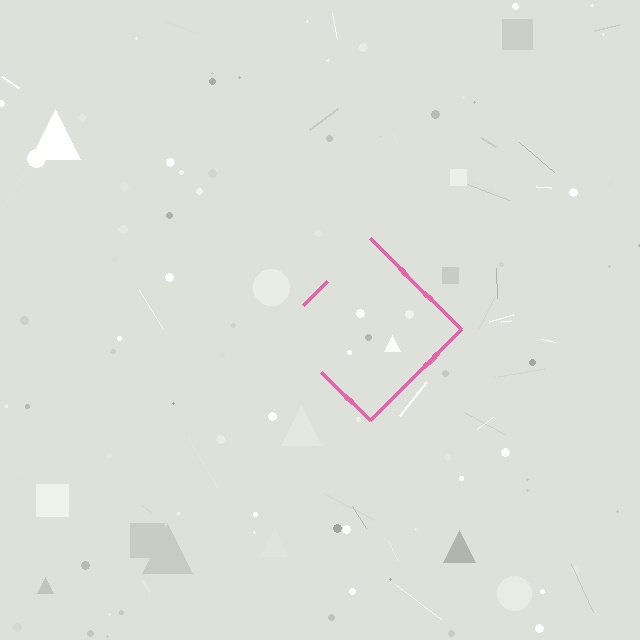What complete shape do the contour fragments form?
The contour fragments form a diamond.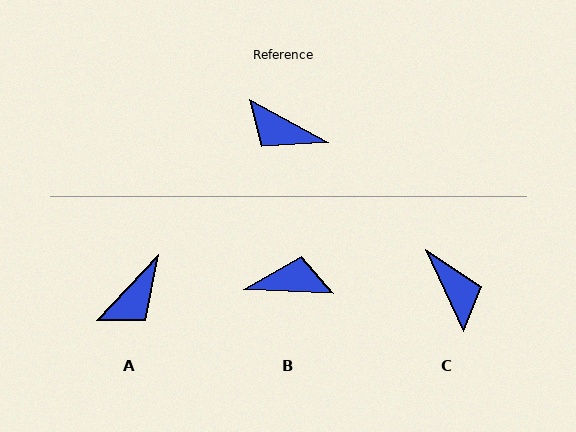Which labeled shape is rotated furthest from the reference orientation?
B, about 154 degrees away.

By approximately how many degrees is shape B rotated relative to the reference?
Approximately 154 degrees clockwise.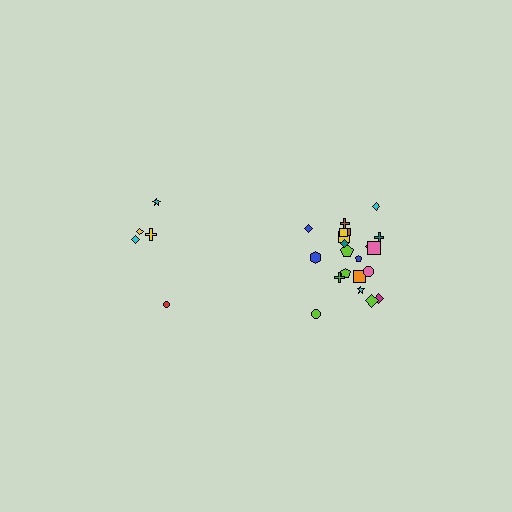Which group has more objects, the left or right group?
The right group.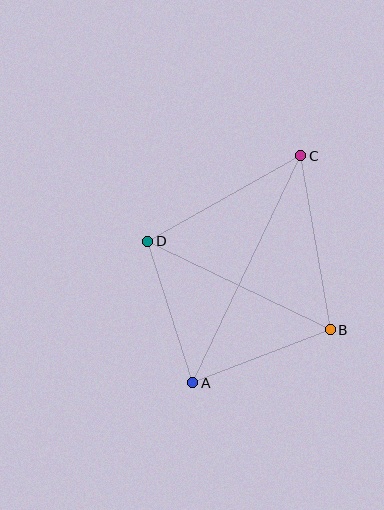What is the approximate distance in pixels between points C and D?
The distance between C and D is approximately 175 pixels.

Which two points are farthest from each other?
Points A and C are farthest from each other.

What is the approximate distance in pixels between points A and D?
The distance between A and D is approximately 148 pixels.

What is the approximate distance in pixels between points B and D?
The distance between B and D is approximately 203 pixels.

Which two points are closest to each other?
Points A and B are closest to each other.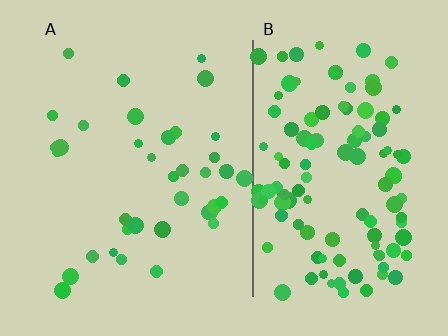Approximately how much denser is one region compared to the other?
Approximately 3.4× — region B over region A.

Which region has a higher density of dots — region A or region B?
B (the right).